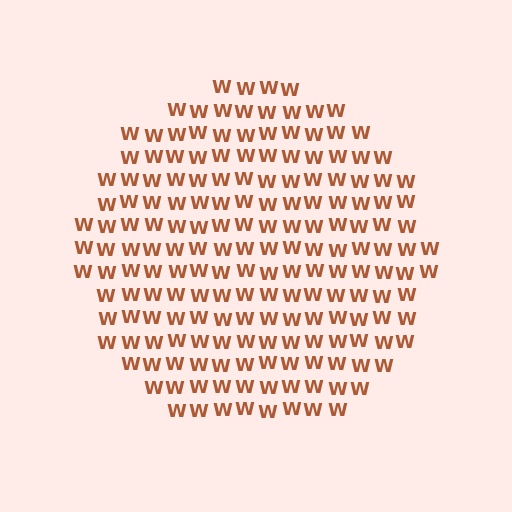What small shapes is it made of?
It is made of small letter W's.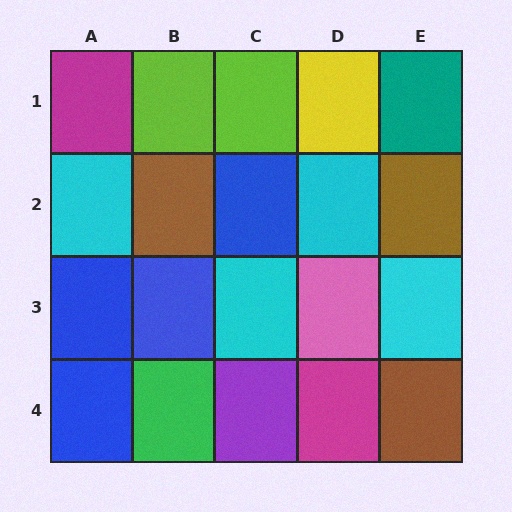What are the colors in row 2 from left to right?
Cyan, brown, blue, cyan, brown.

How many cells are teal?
1 cell is teal.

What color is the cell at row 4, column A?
Blue.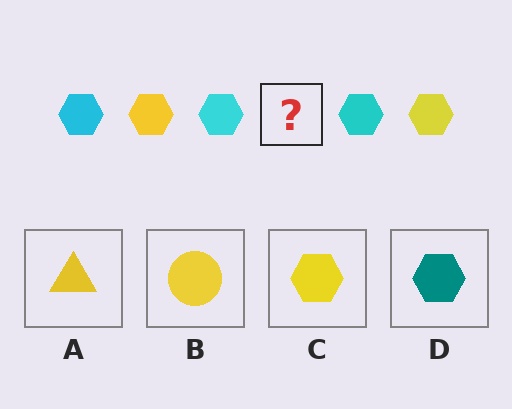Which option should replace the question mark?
Option C.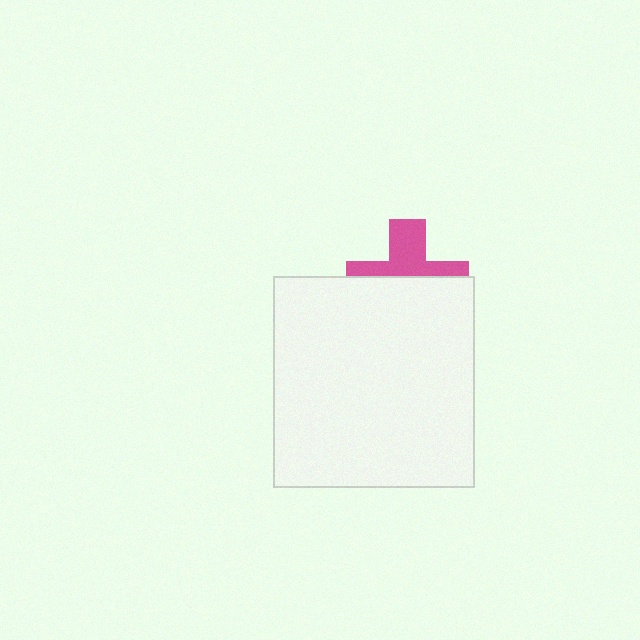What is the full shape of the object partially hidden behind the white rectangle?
The partially hidden object is a pink cross.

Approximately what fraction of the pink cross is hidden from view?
Roughly 58% of the pink cross is hidden behind the white rectangle.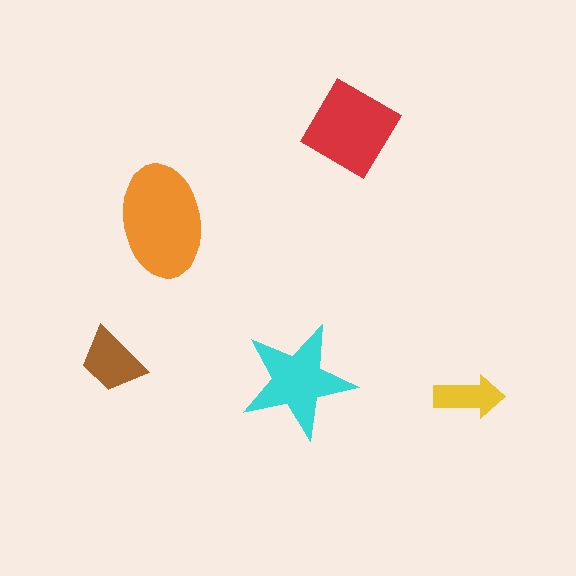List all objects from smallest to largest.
The yellow arrow, the brown trapezoid, the cyan star, the red diamond, the orange ellipse.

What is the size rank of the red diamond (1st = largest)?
2nd.